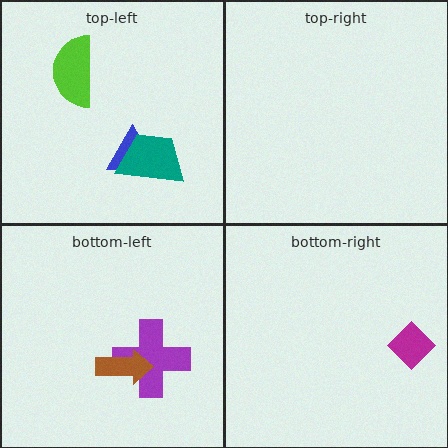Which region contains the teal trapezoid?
The top-left region.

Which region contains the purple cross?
The bottom-left region.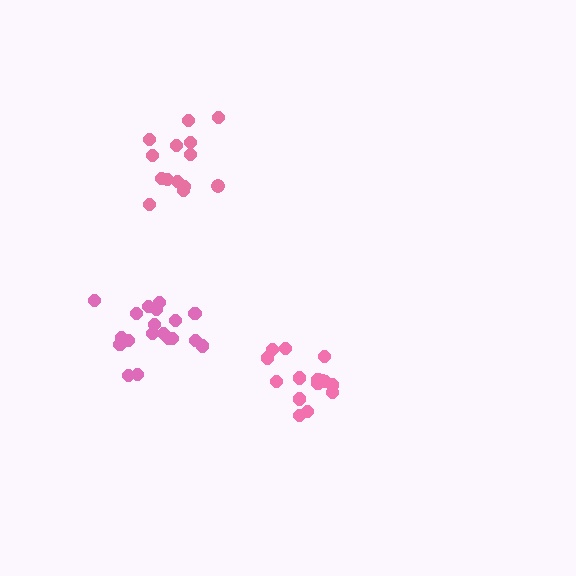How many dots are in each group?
Group 1: 15 dots, Group 2: 14 dots, Group 3: 19 dots (48 total).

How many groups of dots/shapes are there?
There are 3 groups.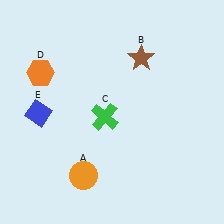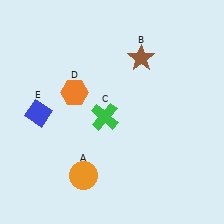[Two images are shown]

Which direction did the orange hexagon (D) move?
The orange hexagon (D) moved right.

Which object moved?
The orange hexagon (D) moved right.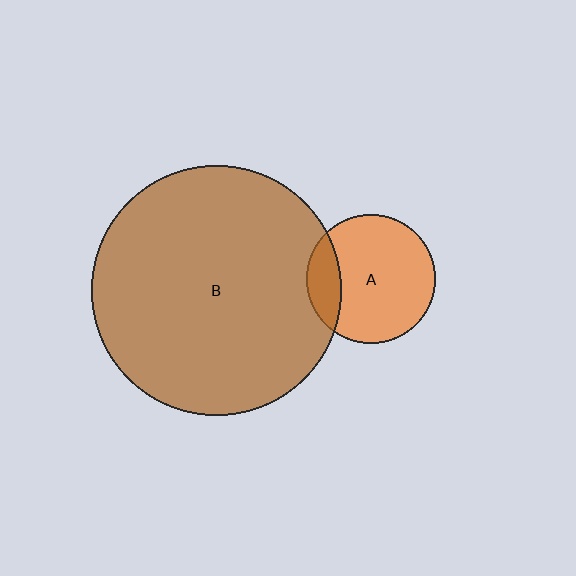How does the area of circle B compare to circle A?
Approximately 3.8 times.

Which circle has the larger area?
Circle B (brown).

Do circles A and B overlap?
Yes.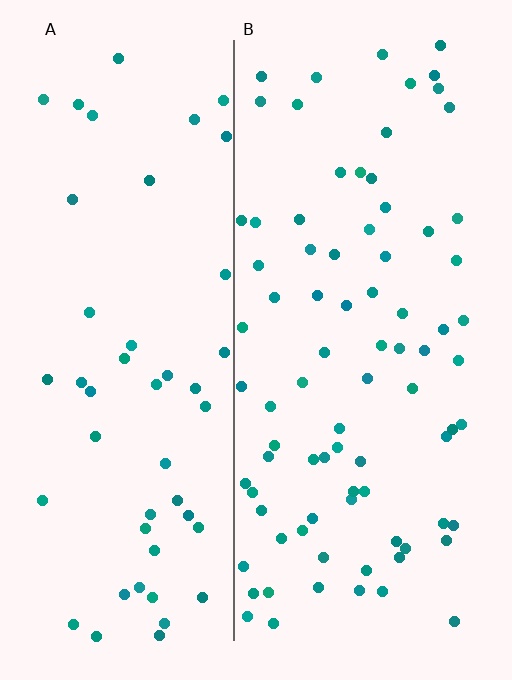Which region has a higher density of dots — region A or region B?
B (the right).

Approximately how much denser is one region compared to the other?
Approximately 1.7× — region B over region A.